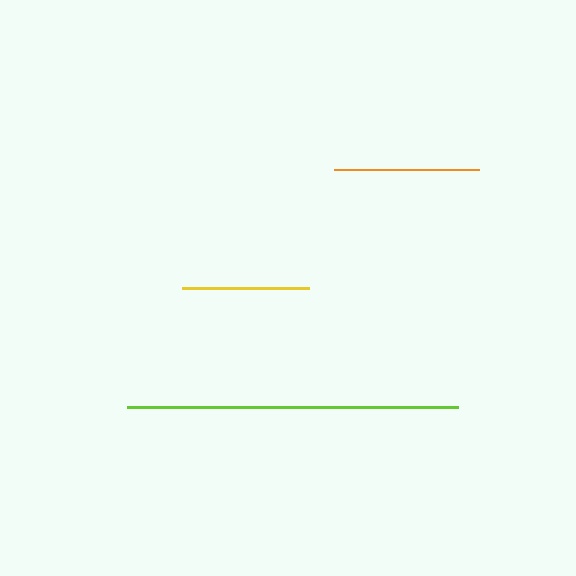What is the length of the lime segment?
The lime segment is approximately 331 pixels long.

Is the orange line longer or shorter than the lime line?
The lime line is longer than the orange line.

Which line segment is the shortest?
The yellow line is the shortest at approximately 127 pixels.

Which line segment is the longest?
The lime line is the longest at approximately 331 pixels.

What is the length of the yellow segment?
The yellow segment is approximately 127 pixels long.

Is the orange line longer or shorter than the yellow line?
The orange line is longer than the yellow line.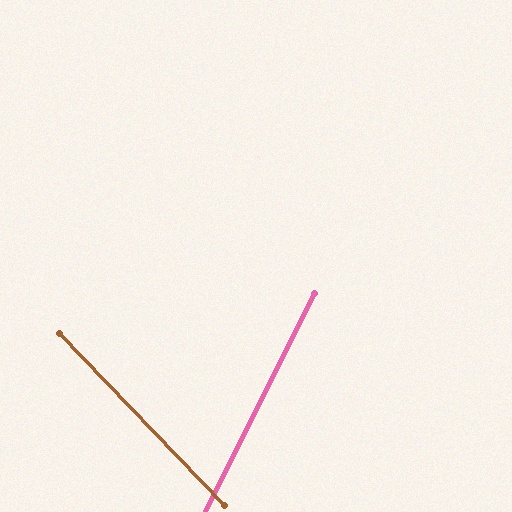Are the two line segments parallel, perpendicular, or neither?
Neither parallel nor perpendicular — they differ by about 70°.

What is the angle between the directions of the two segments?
Approximately 70 degrees.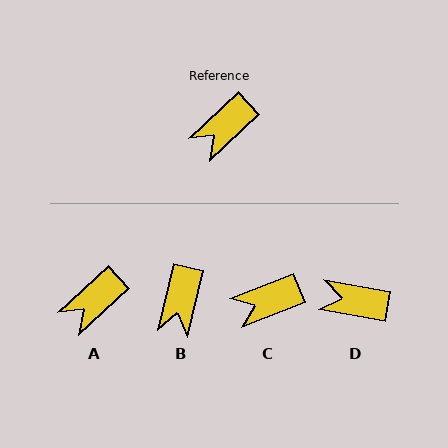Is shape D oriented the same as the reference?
No, it is off by about 53 degrees.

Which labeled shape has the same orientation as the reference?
A.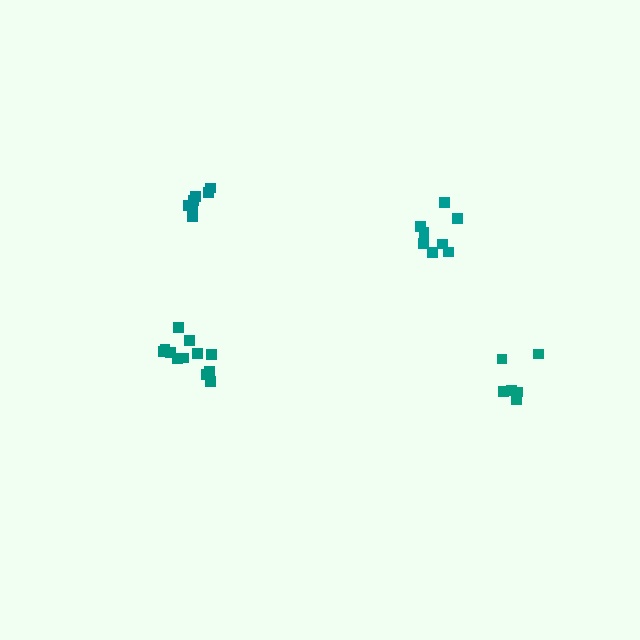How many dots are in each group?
Group 1: 8 dots, Group 2: 12 dots, Group 3: 6 dots, Group 4: 7 dots (33 total).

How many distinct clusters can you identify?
There are 4 distinct clusters.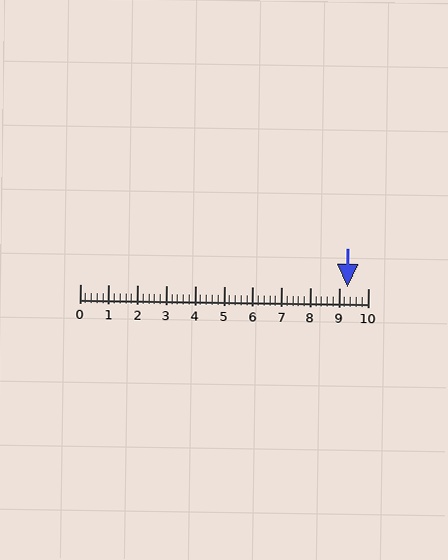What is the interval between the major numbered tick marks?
The major tick marks are spaced 1 units apart.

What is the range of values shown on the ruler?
The ruler shows values from 0 to 10.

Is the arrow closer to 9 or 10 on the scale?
The arrow is closer to 9.